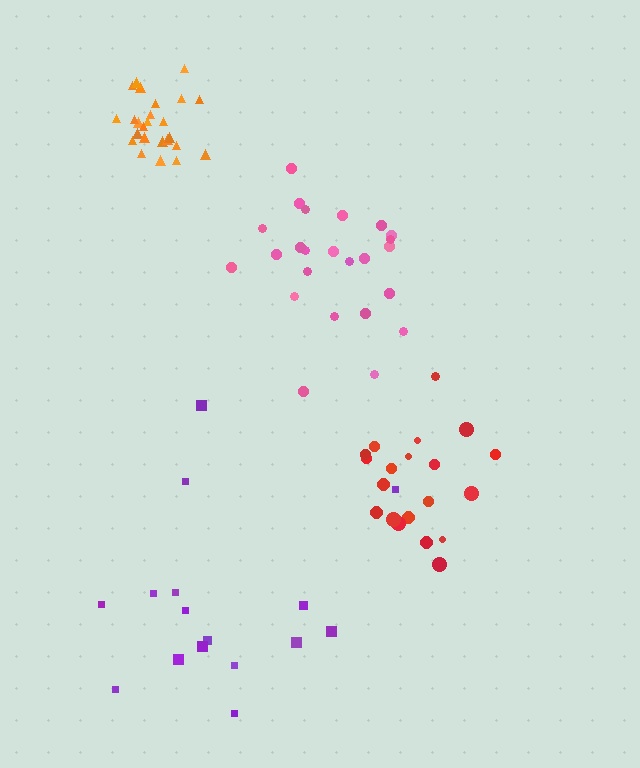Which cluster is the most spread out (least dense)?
Purple.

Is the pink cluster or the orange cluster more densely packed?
Orange.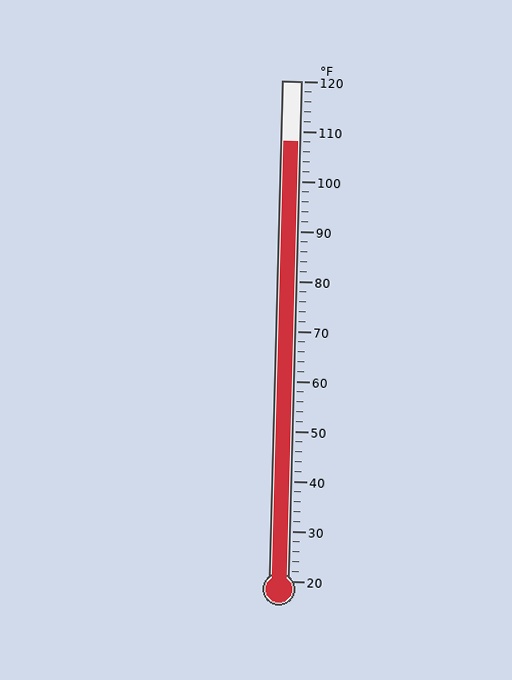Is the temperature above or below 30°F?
The temperature is above 30°F.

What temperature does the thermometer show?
The thermometer shows approximately 108°F.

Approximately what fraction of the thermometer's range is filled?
The thermometer is filled to approximately 90% of its range.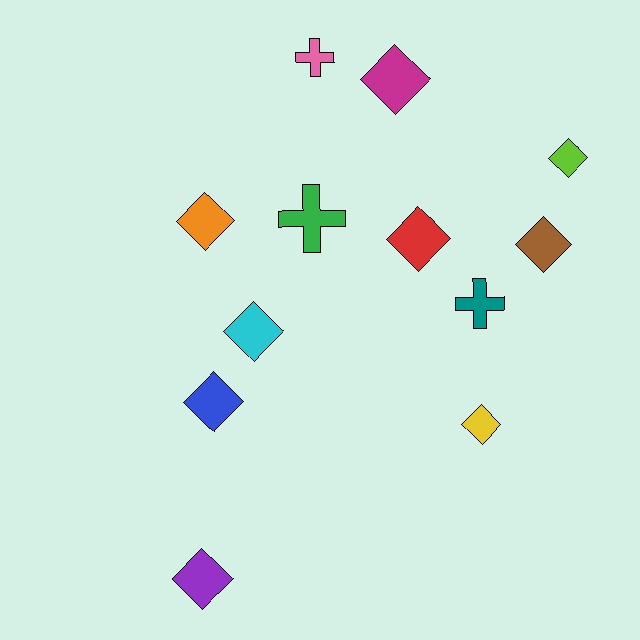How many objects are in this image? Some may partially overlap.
There are 12 objects.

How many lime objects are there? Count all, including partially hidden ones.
There is 1 lime object.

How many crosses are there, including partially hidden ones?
There are 3 crosses.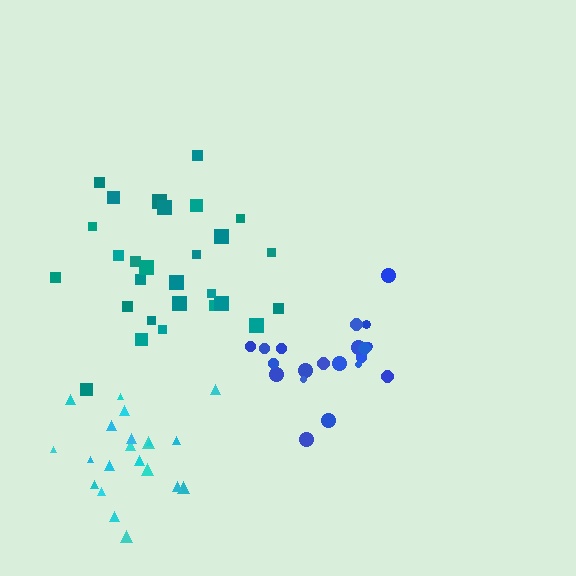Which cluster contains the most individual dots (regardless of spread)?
Teal (28).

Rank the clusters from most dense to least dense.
cyan, teal, blue.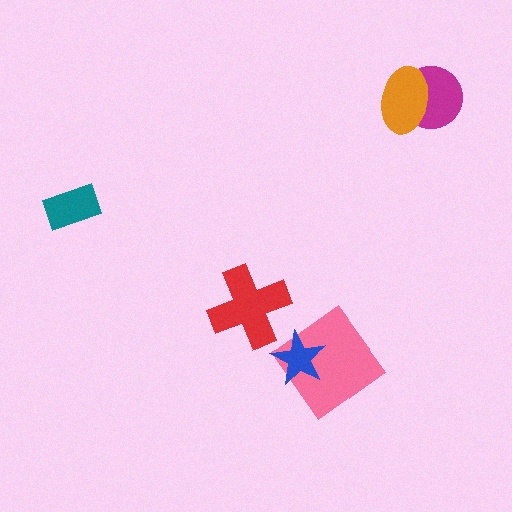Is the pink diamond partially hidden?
Yes, it is partially covered by another shape.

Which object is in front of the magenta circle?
The orange ellipse is in front of the magenta circle.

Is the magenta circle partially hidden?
Yes, it is partially covered by another shape.